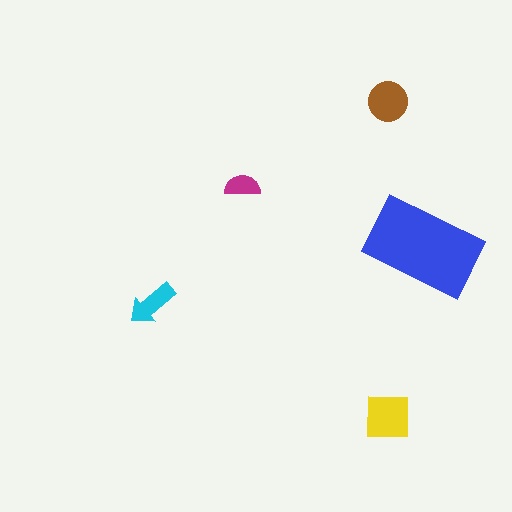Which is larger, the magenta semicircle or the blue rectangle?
The blue rectangle.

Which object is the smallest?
The magenta semicircle.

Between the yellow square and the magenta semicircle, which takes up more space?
The yellow square.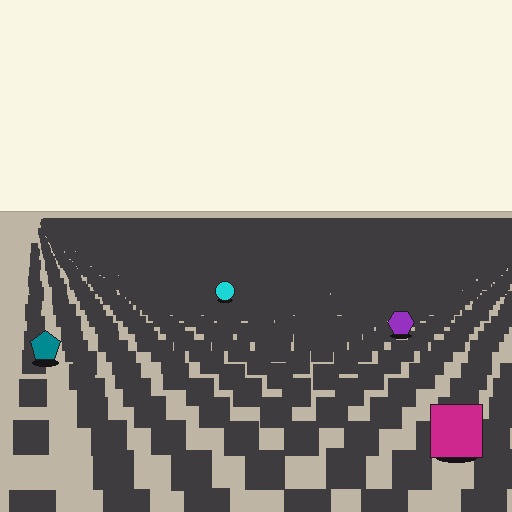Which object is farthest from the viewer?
The cyan circle is farthest from the viewer. It appears smaller and the ground texture around it is denser.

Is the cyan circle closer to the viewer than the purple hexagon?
No. The purple hexagon is closer — you can tell from the texture gradient: the ground texture is coarser near it.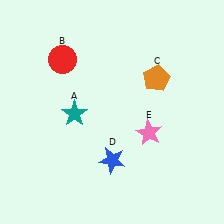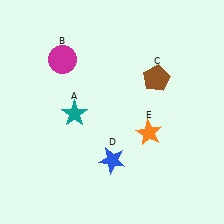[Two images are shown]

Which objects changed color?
B changed from red to magenta. C changed from orange to brown. E changed from pink to orange.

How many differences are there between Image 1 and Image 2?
There are 3 differences between the two images.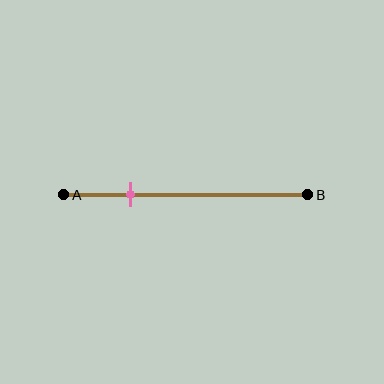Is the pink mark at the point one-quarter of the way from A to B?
Yes, the mark is approximately at the one-quarter point.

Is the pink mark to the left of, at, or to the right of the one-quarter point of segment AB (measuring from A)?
The pink mark is approximately at the one-quarter point of segment AB.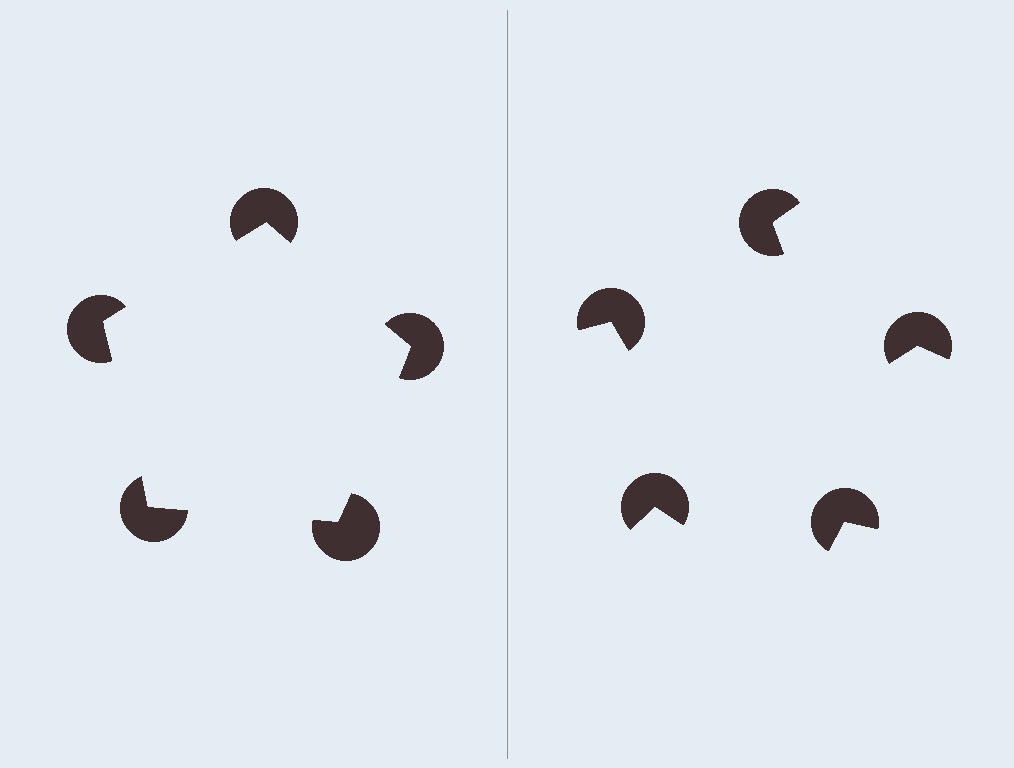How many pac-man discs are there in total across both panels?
10 — 5 on each side.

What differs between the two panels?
The pac-man discs are positioned identically on both sides; only the wedge orientations differ. On the left they align to a pentagon; on the right they are misaligned.